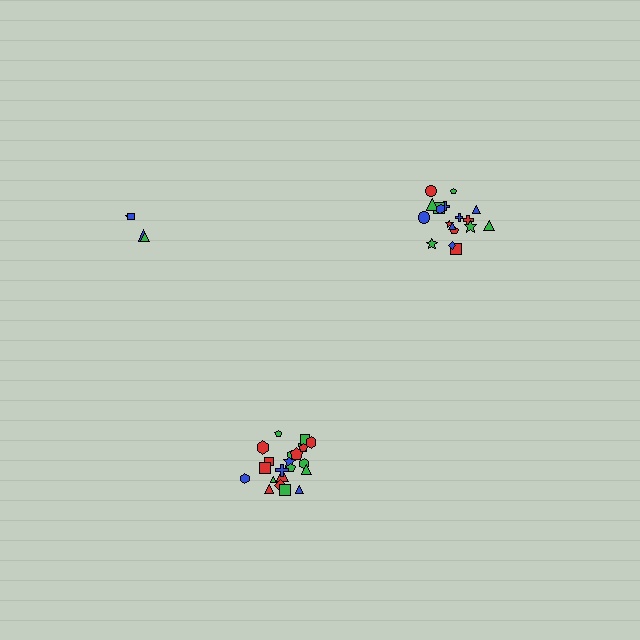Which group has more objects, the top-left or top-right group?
The top-right group.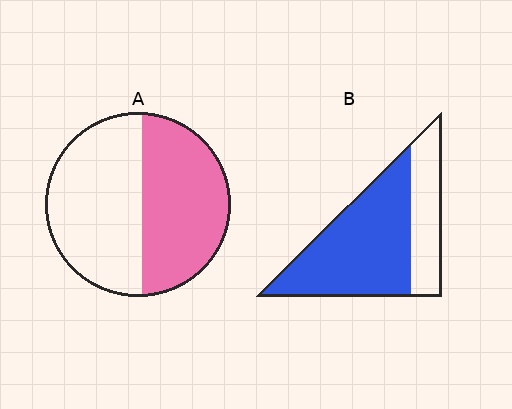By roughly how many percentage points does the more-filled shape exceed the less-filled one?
By roughly 20 percentage points (B over A).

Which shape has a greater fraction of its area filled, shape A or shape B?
Shape B.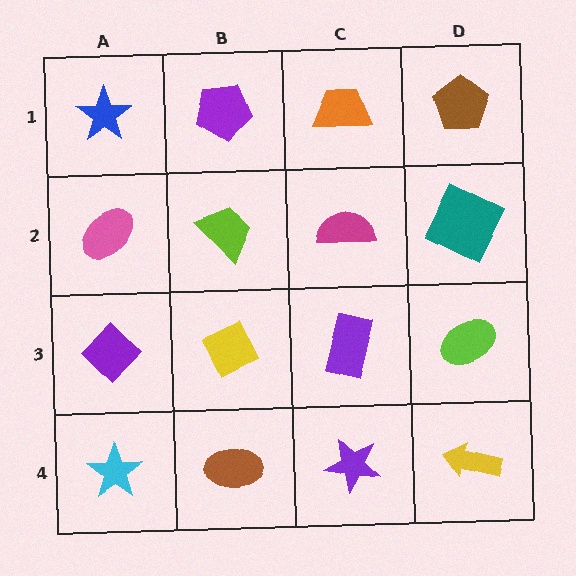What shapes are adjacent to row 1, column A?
A pink ellipse (row 2, column A), a purple pentagon (row 1, column B).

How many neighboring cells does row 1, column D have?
2.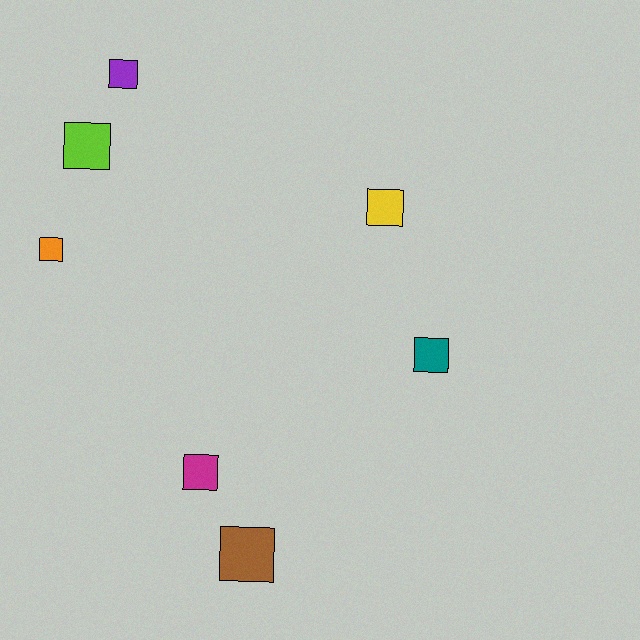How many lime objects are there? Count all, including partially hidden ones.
There is 1 lime object.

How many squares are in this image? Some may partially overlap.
There are 7 squares.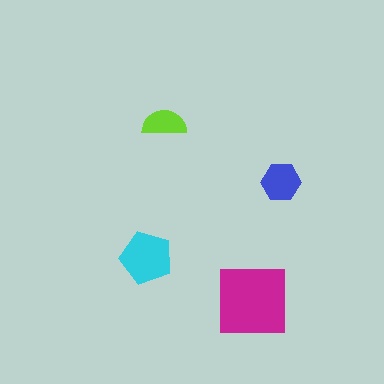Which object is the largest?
The magenta square.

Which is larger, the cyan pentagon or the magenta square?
The magenta square.